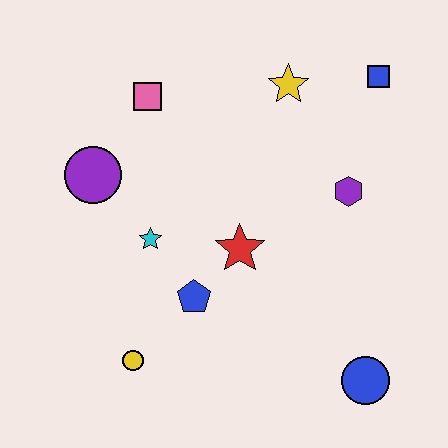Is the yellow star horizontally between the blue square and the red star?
Yes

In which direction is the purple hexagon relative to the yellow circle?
The purple hexagon is to the right of the yellow circle.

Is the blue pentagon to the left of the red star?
Yes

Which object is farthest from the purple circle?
The blue circle is farthest from the purple circle.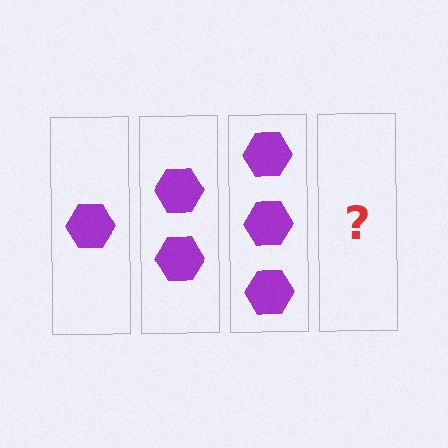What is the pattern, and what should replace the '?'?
The pattern is that each step adds one more hexagon. The '?' should be 4 hexagons.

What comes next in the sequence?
The next element should be 4 hexagons.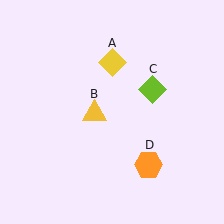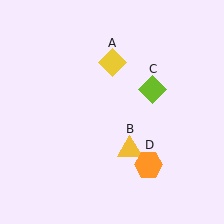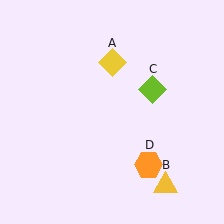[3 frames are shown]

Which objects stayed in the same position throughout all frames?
Yellow diamond (object A) and lime diamond (object C) and orange hexagon (object D) remained stationary.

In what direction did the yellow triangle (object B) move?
The yellow triangle (object B) moved down and to the right.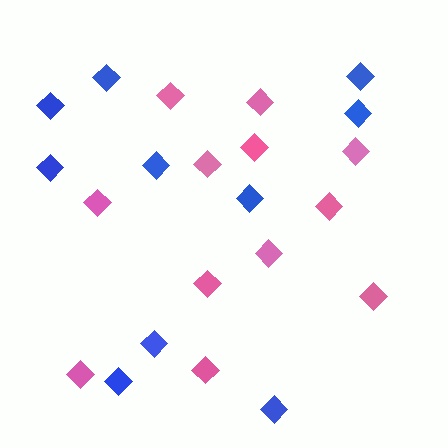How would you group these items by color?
There are 2 groups: one group of blue diamonds (10) and one group of pink diamonds (12).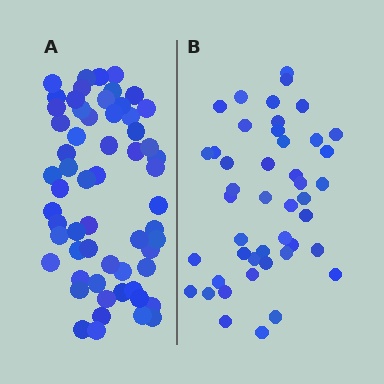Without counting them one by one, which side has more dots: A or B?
Region A (the left region) has more dots.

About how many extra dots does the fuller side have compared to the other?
Region A has approximately 15 more dots than region B.